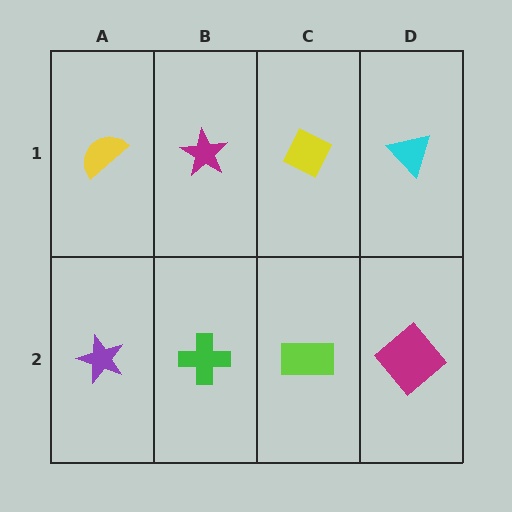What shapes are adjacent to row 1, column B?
A green cross (row 2, column B), a yellow semicircle (row 1, column A), a yellow diamond (row 1, column C).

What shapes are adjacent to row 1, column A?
A purple star (row 2, column A), a magenta star (row 1, column B).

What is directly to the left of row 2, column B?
A purple star.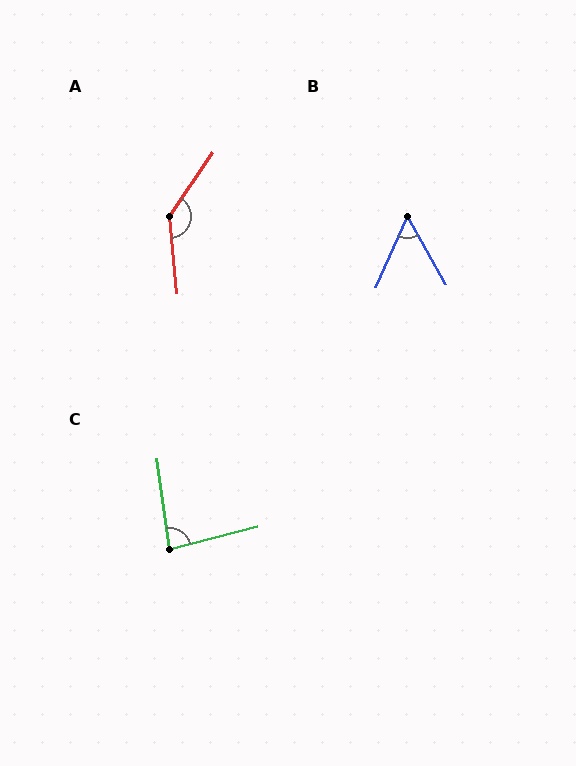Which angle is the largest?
A, at approximately 140 degrees.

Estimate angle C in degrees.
Approximately 84 degrees.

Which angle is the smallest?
B, at approximately 54 degrees.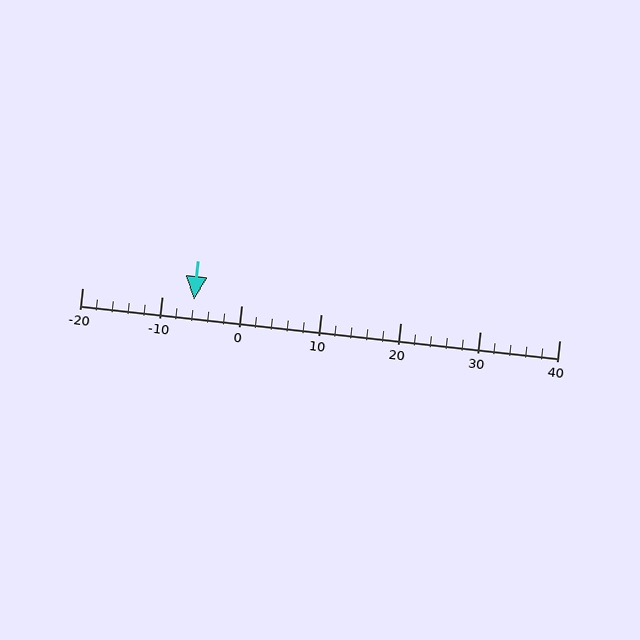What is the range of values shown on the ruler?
The ruler shows values from -20 to 40.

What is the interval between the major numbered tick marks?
The major tick marks are spaced 10 units apart.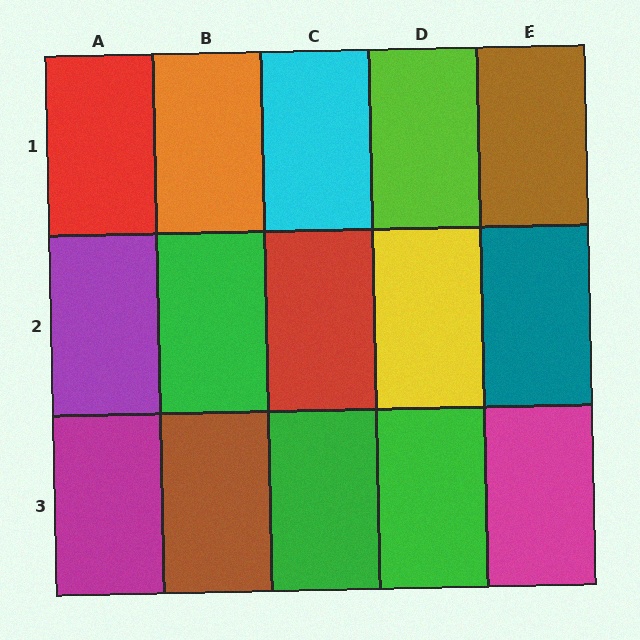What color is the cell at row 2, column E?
Teal.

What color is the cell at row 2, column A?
Purple.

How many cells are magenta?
2 cells are magenta.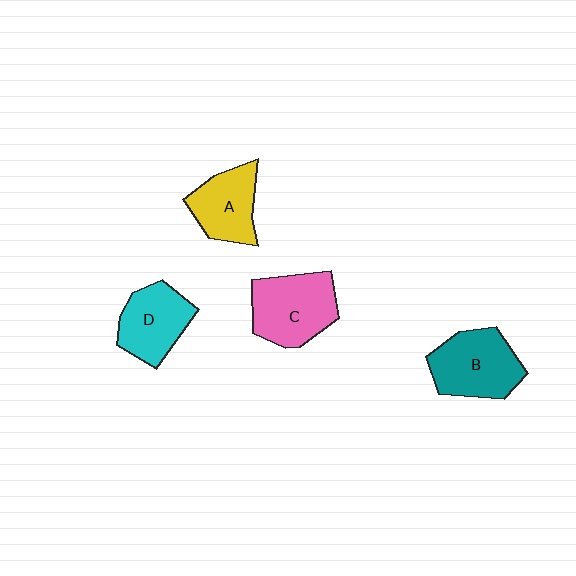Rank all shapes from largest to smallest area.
From largest to smallest: C (pink), B (teal), D (cyan), A (yellow).